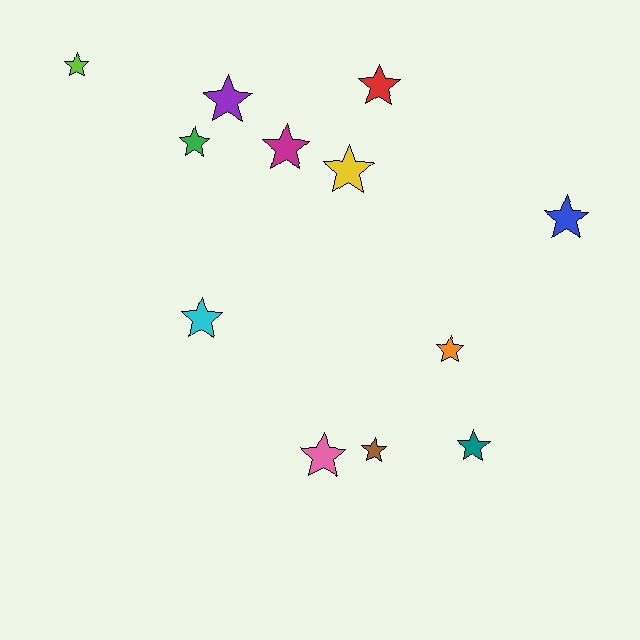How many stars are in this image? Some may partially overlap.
There are 12 stars.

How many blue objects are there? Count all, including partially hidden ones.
There is 1 blue object.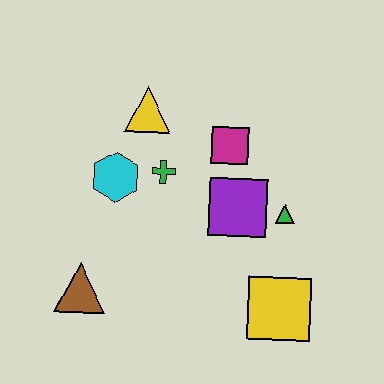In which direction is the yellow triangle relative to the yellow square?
The yellow triangle is above the yellow square.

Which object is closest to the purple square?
The green triangle is closest to the purple square.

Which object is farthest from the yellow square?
The yellow triangle is farthest from the yellow square.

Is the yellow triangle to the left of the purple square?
Yes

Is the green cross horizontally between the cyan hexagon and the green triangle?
Yes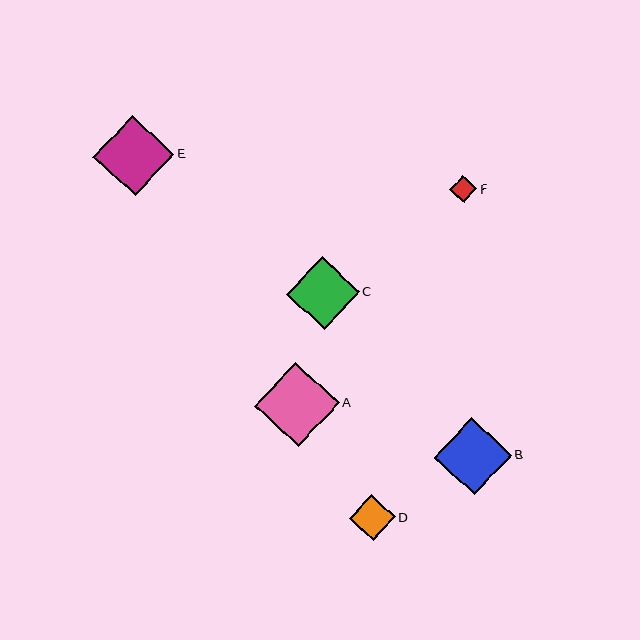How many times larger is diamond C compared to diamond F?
Diamond C is approximately 2.6 times the size of diamond F.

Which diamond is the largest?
Diamond A is the largest with a size of approximately 84 pixels.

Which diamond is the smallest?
Diamond F is the smallest with a size of approximately 27 pixels.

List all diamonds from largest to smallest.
From largest to smallest: A, E, B, C, D, F.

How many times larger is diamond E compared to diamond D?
Diamond E is approximately 1.8 times the size of diamond D.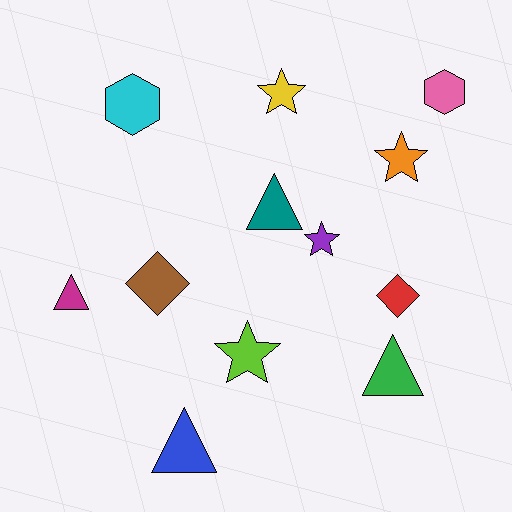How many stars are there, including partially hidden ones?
There are 4 stars.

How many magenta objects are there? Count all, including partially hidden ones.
There is 1 magenta object.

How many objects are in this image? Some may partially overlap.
There are 12 objects.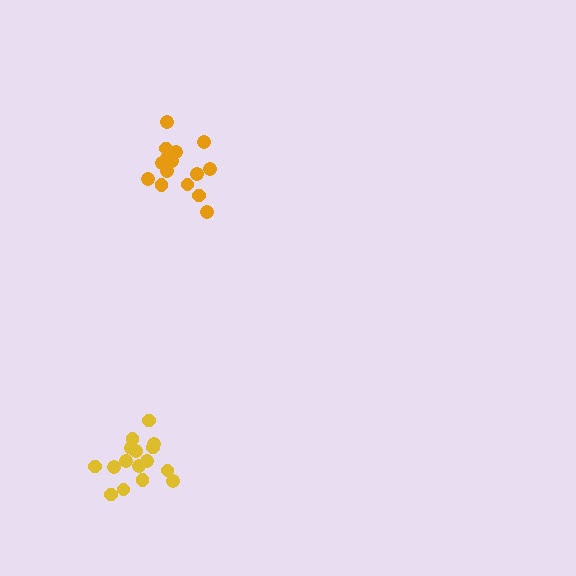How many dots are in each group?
Group 1: 16 dots, Group 2: 15 dots (31 total).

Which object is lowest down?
The yellow cluster is bottommost.